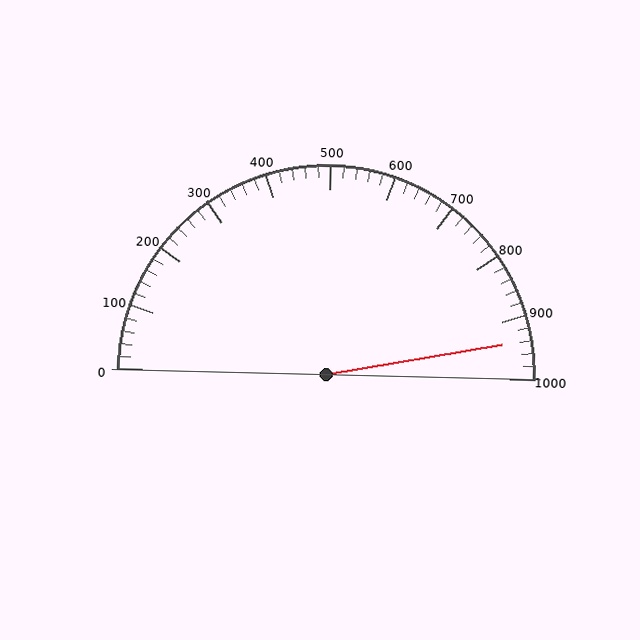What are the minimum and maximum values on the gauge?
The gauge ranges from 0 to 1000.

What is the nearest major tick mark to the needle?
The nearest major tick mark is 900.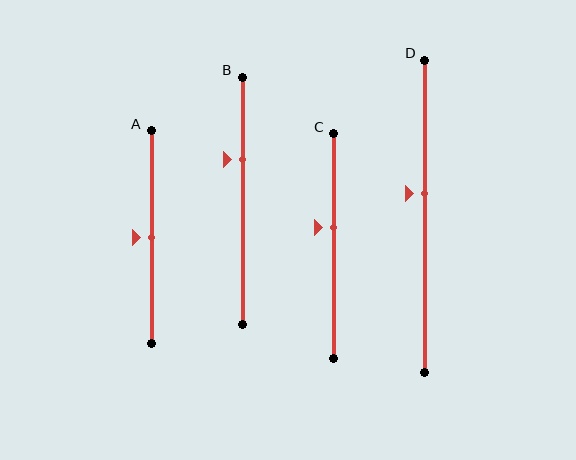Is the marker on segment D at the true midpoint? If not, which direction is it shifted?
No, the marker on segment D is shifted upward by about 7% of the segment length.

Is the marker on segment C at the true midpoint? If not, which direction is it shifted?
No, the marker on segment C is shifted upward by about 8% of the segment length.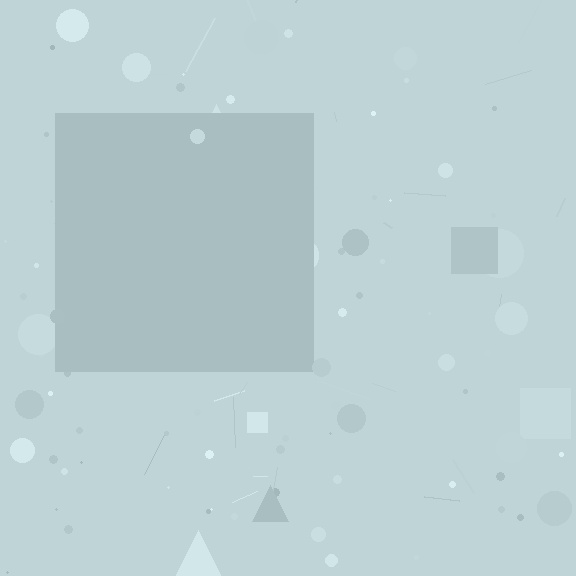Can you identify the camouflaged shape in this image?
The camouflaged shape is a square.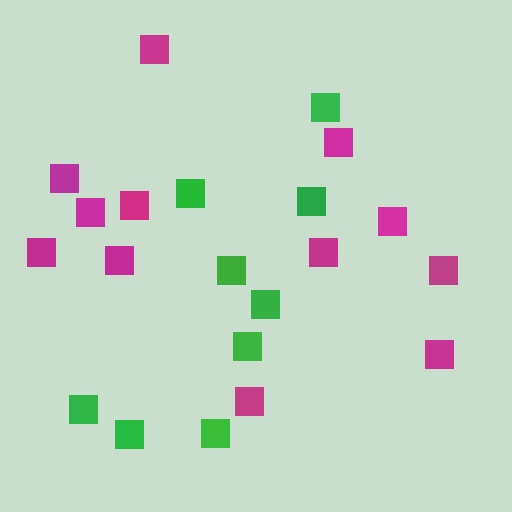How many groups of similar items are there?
There are 2 groups: one group of green squares (9) and one group of magenta squares (12).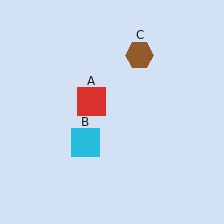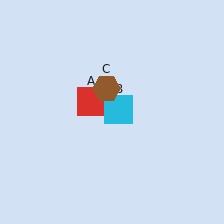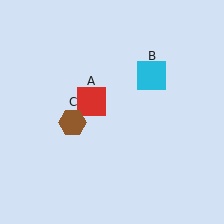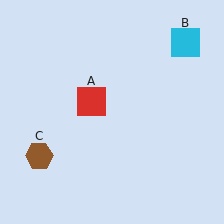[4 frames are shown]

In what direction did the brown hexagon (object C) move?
The brown hexagon (object C) moved down and to the left.